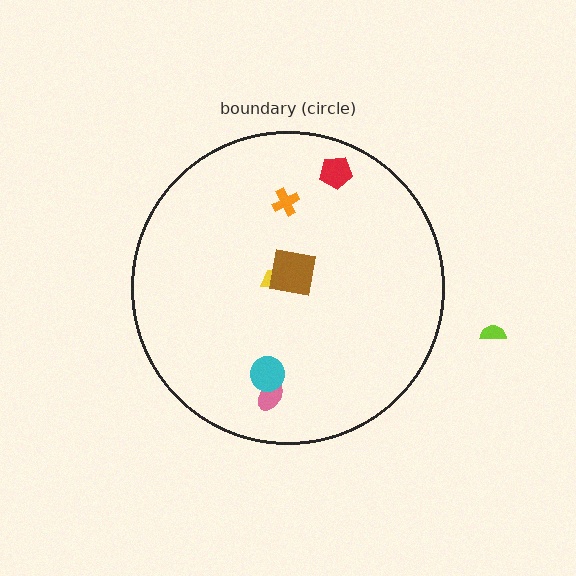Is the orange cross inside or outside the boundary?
Inside.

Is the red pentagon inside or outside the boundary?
Inside.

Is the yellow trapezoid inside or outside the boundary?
Inside.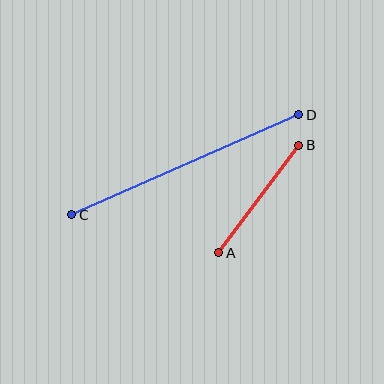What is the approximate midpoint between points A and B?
The midpoint is at approximately (259, 199) pixels.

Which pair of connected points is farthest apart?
Points C and D are farthest apart.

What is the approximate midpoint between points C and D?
The midpoint is at approximately (185, 165) pixels.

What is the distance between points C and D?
The distance is approximately 248 pixels.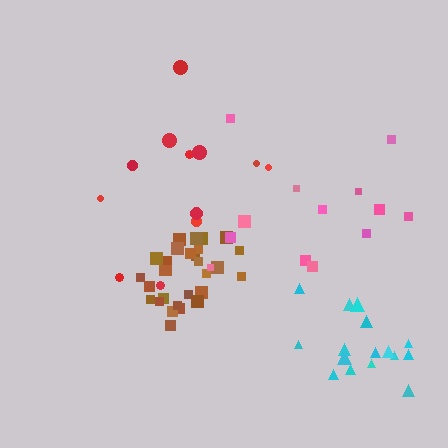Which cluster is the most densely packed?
Brown.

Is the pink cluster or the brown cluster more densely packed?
Brown.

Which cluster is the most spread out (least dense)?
Pink.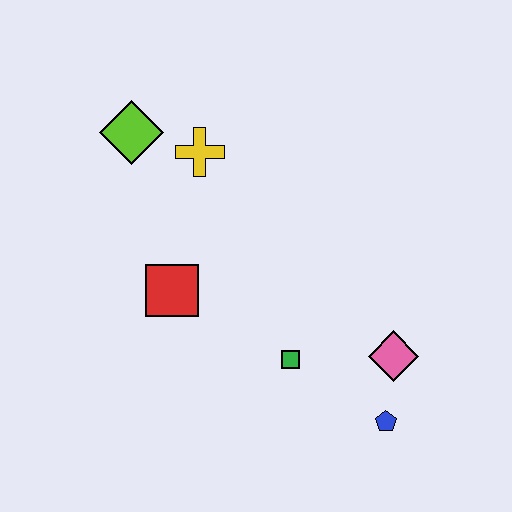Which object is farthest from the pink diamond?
The lime diamond is farthest from the pink diamond.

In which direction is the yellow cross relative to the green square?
The yellow cross is above the green square.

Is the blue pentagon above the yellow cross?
No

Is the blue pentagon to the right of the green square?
Yes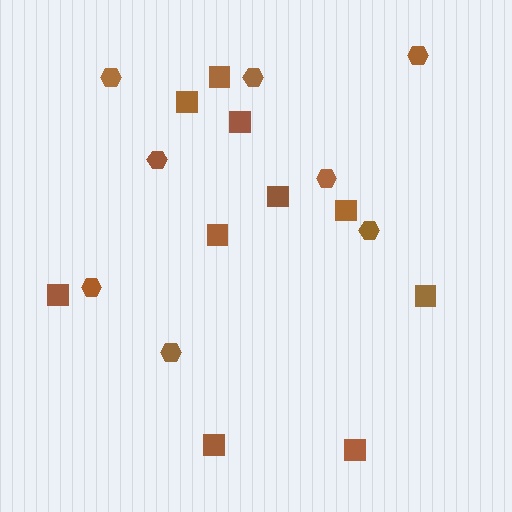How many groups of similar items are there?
There are 2 groups: one group of squares (10) and one group of hexagons (8).